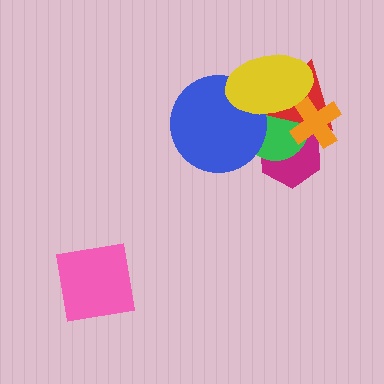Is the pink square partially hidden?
No, no other shape covers it.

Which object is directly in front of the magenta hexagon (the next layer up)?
The green circle is directly in front of the magenta hexagon.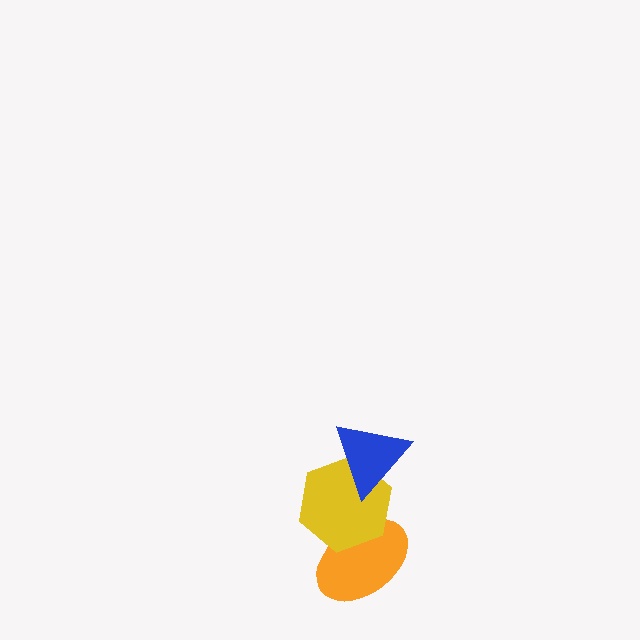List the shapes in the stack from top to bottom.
From top to bottom: the blue triangle, the yellow hexagon, the orange ellipse.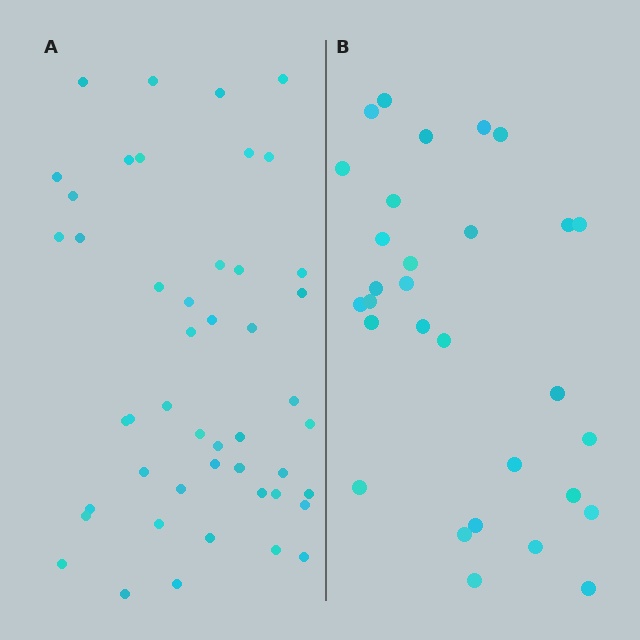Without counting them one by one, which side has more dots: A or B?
Region A (the left region) has more dots.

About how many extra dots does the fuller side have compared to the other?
Region A has approximately 15 more dots than region B.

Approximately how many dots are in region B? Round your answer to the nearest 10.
About 30 dots.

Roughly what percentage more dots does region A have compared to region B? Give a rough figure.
About 55% more.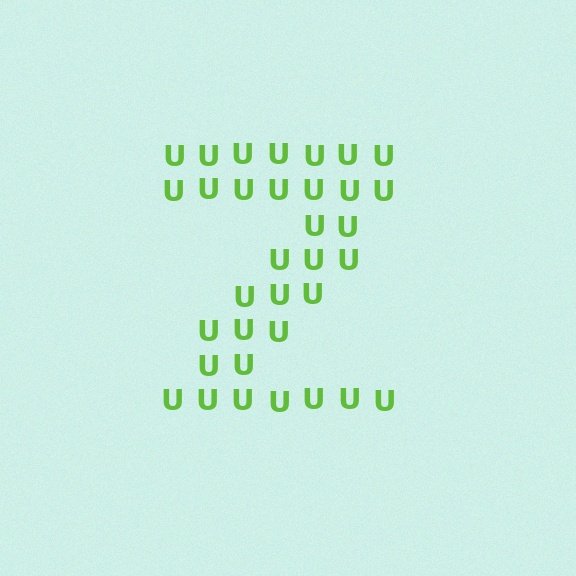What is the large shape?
The large shape is the letter Z.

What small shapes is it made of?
It is made of small letter U's.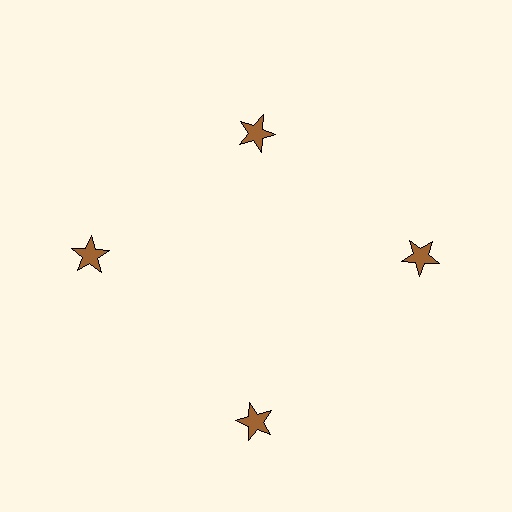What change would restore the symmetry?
The symmetry would be restored by moving it outward, back onto the ring so that all 4 stars sit at equal angles and equal distance from the center.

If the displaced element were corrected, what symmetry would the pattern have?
It would have 4-fold rotational symmetry — the pattern would map onto itself every 90 degrees.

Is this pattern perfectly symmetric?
No. The 4 brown stars are arranged in a ring, but one element near the 12 o'clock position is pulled inward toward the center, breaking the 4-fold rotational symmetry.